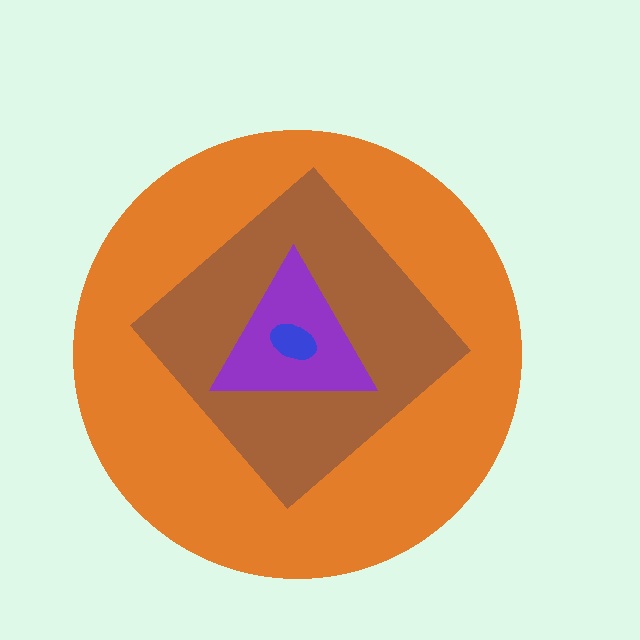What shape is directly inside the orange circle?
The brown diamond.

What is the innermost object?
The blue ellipse.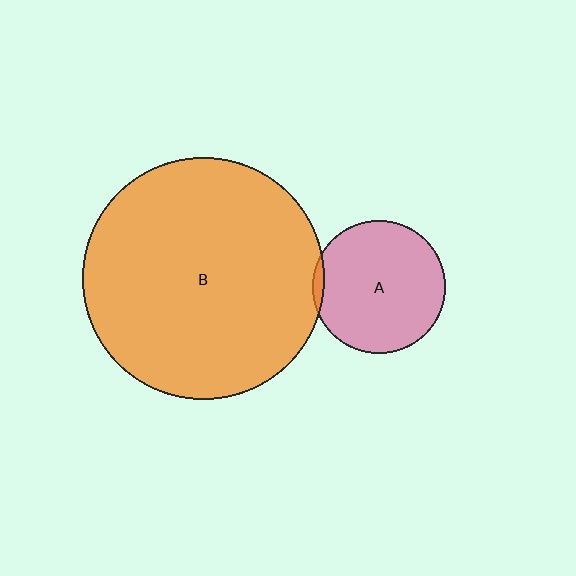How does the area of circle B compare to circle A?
Approximately 3.3 times.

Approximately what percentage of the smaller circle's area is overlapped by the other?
Approximately 5%.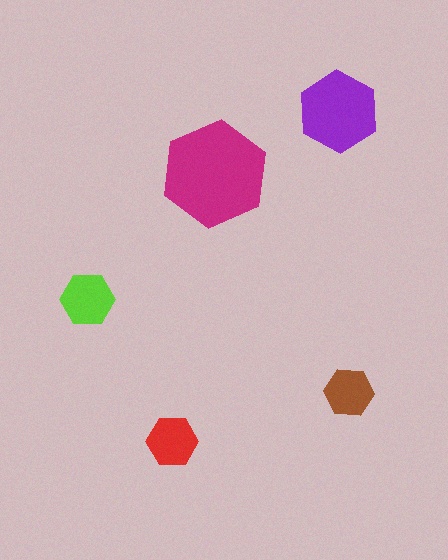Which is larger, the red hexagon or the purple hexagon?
The purple one.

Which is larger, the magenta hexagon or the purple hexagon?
The magenta one.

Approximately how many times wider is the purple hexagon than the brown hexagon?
About 1.5 times wider.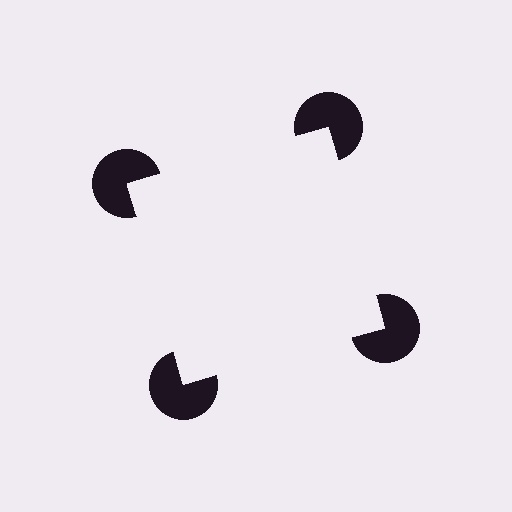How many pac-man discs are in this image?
There are 4 — one at each vertex of the illusory square.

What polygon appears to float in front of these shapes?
An illusory square — its edges are inferred from the aligned wedge cuts in the pac-man discs, not physically drawn.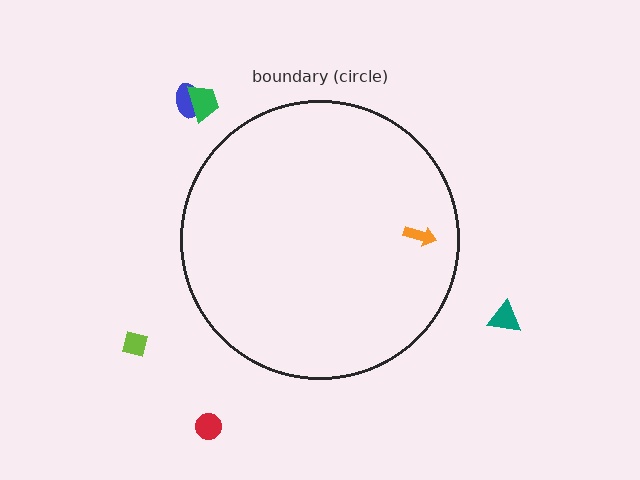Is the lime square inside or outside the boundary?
Outside.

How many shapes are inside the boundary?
1 inside, 5 outside.